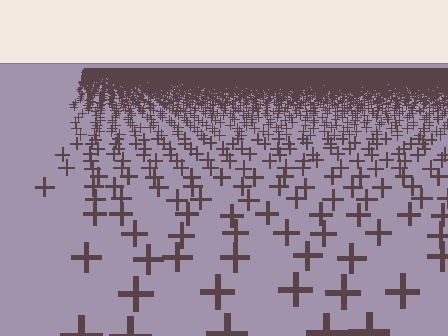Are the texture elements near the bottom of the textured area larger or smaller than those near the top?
Larger. Near the bottom, elements are closer to the viewer and appear at a bigger on-screen size.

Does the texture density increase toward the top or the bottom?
Density increases toward the top.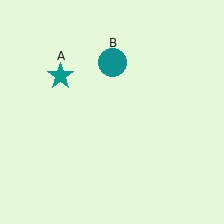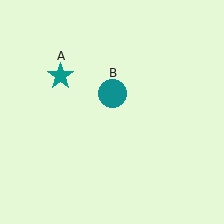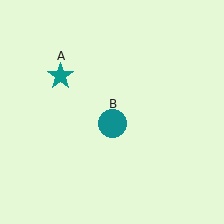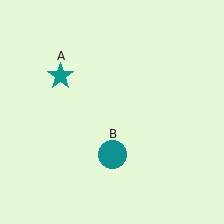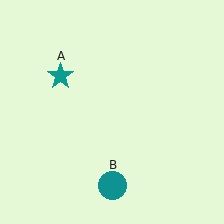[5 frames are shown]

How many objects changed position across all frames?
1 object changed position: teal circle (object B).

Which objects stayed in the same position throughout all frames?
Teal star (object A) remained stationary.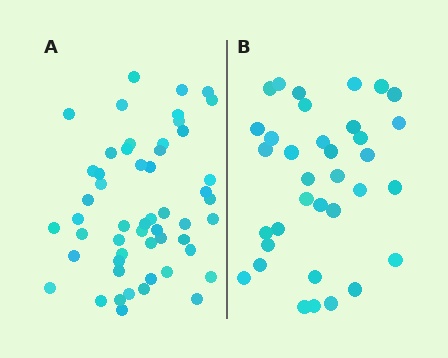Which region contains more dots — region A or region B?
Region A (the left region) has more dots.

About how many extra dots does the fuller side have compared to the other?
Region A has approximately 20 more dots than region B.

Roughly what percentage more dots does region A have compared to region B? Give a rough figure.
About 50% more.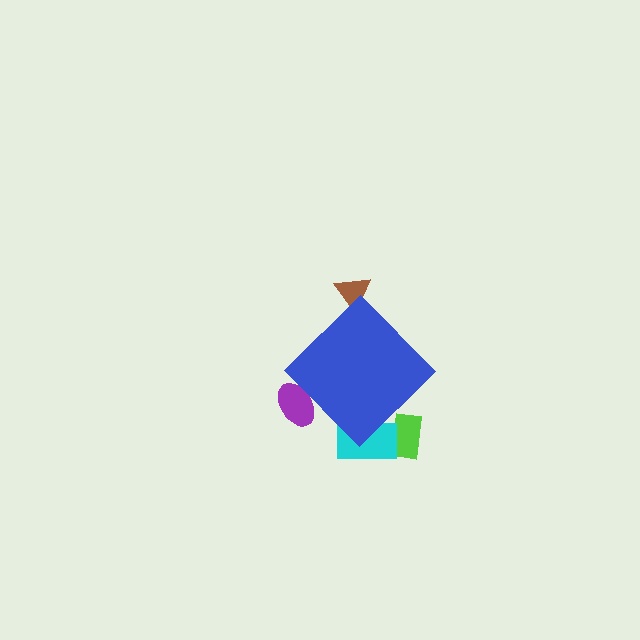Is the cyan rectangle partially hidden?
Yes, the cyan rectangle is partially hidden behind the blue diamond.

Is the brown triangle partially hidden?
Yes, the brown triangle is partially hidden behind the blue diamond.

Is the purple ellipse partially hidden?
Yes, the purple ellipse is partially hidden behind the blue diamond.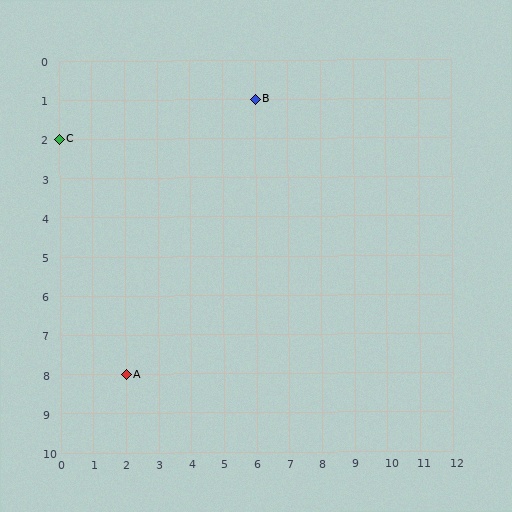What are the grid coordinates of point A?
Point A is at grid coordinates (2, 8).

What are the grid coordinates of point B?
Point B is at grid coordinates (6, 1).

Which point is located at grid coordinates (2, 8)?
Point A is at (2, 8).